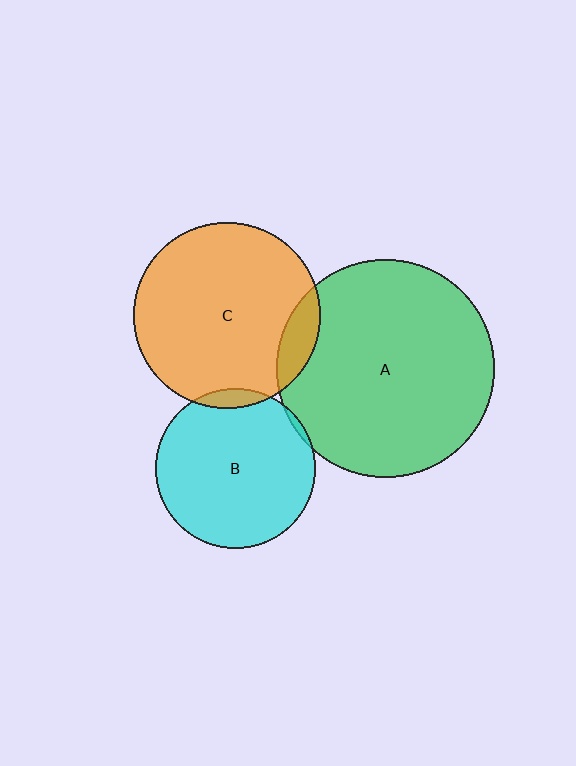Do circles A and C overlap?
Yes.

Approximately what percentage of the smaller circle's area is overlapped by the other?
Approximately 10%.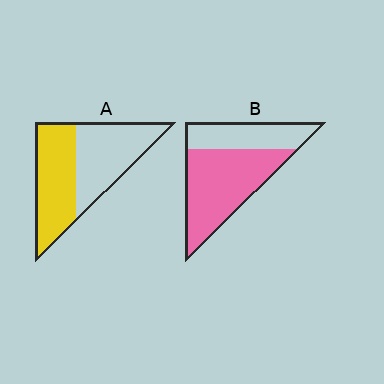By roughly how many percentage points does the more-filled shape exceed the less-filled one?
By roughly 15 percentage points (B over A).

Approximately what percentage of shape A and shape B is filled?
A is approximately 50% and B is approximately 65%.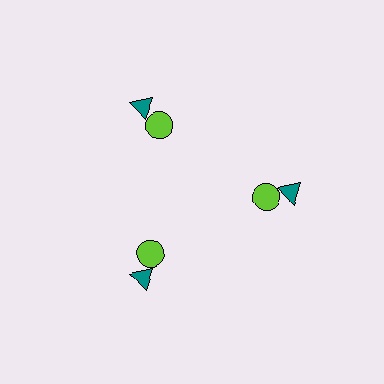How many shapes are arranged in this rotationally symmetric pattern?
There are 6 shapes, arranged in 3 groups of 2.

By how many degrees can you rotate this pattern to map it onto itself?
The pattern maps onto itself every 120 degrees of rotation.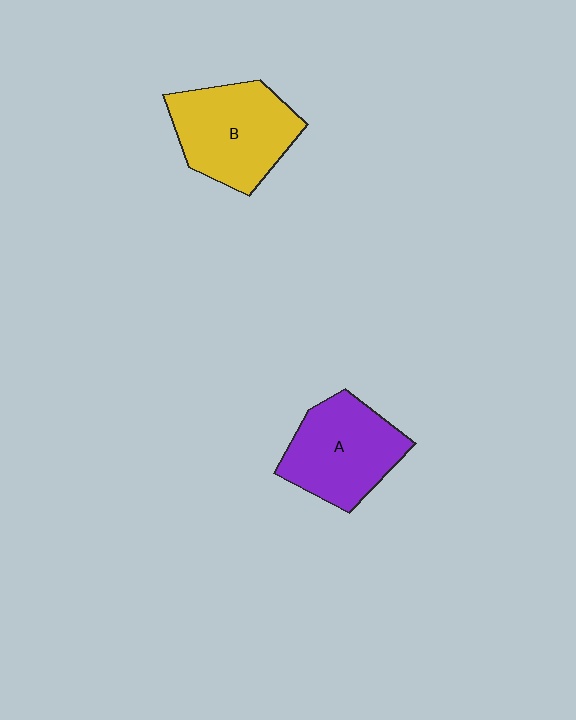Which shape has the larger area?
Shape B (yellow).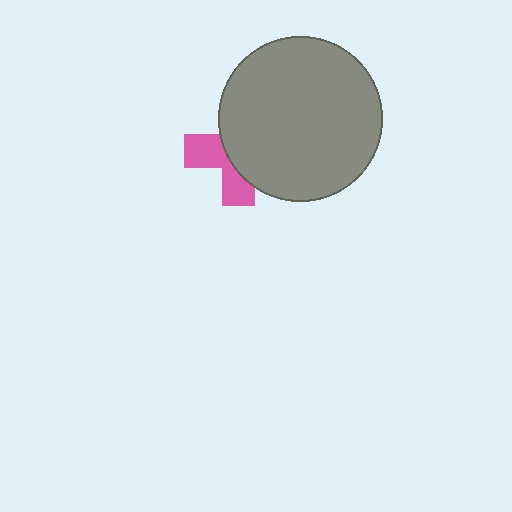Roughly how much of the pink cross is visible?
A small part of it is visible (roughly 39%).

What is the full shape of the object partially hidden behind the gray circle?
The partially hidden object is a pink cross.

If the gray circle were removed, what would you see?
You would see the complete pink cross.